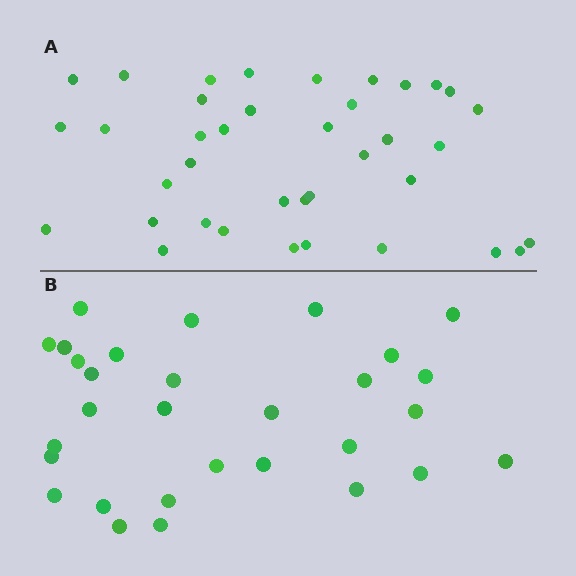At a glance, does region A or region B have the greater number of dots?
Region A (the top region) has more dots.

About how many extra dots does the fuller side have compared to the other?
Region A has roughly 8 or so more dots than region B.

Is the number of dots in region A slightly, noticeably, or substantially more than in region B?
Region A has noticeably more, but not dramatically so. The ratio is roughly 1.3 to 1.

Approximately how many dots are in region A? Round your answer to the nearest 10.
About 40 dots. (The exact count is 38, which rounds to 40.)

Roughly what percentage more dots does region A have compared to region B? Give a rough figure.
About 25% more.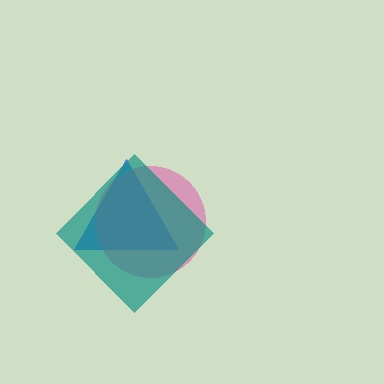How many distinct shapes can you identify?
There are 3 distinct shapes: a blue triangle, a pink circle, a teal diamond.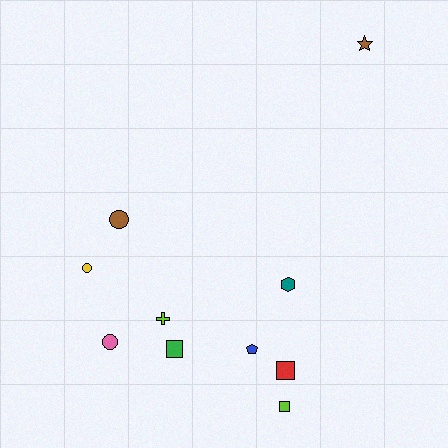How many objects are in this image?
There are 10 objects.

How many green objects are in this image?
There is 1 green object.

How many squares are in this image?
There are 3 squares.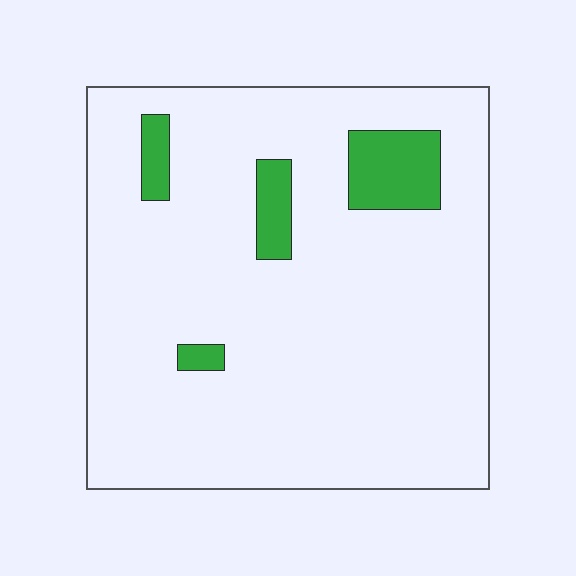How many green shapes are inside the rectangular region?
4.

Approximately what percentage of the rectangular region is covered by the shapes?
Approximately 10%.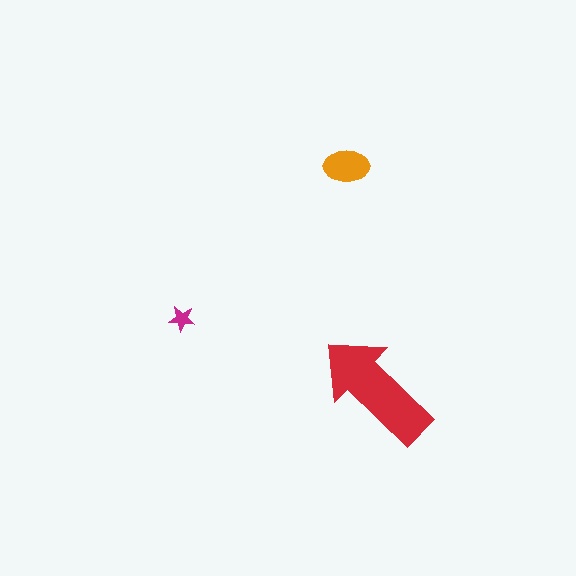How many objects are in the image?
There are 3 objects in the image.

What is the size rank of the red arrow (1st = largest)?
1st.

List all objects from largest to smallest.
The red arrow, the orange ellipse, the magenta star.